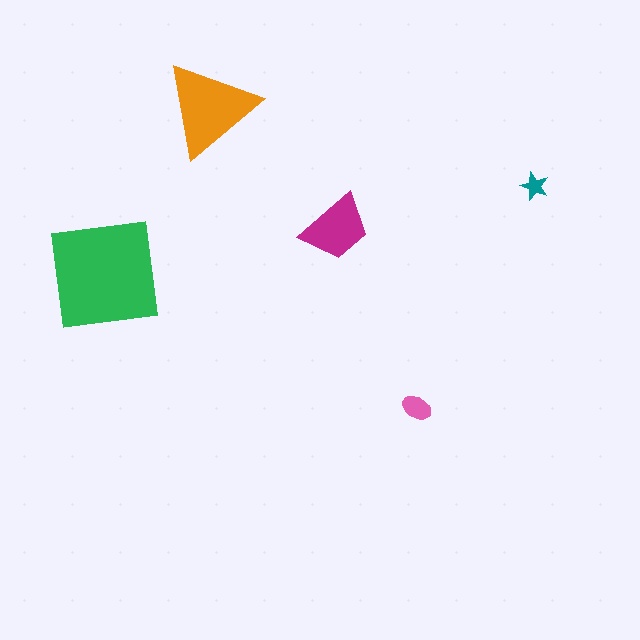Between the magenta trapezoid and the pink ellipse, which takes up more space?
The magenta trapezoid.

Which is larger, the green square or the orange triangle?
The green square.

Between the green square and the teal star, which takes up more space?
The green square.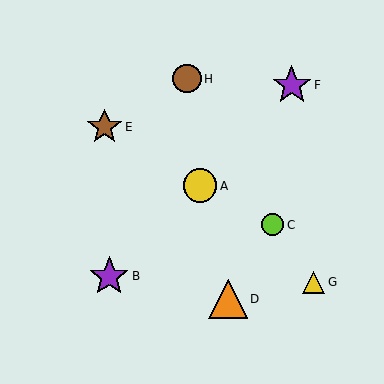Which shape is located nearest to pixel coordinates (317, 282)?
The yellow triangle (labeled G) at (314, 282) is nearest to that location.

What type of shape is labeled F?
Shape F is a purple star.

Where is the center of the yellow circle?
The center of the yellow circle is at (200, 186).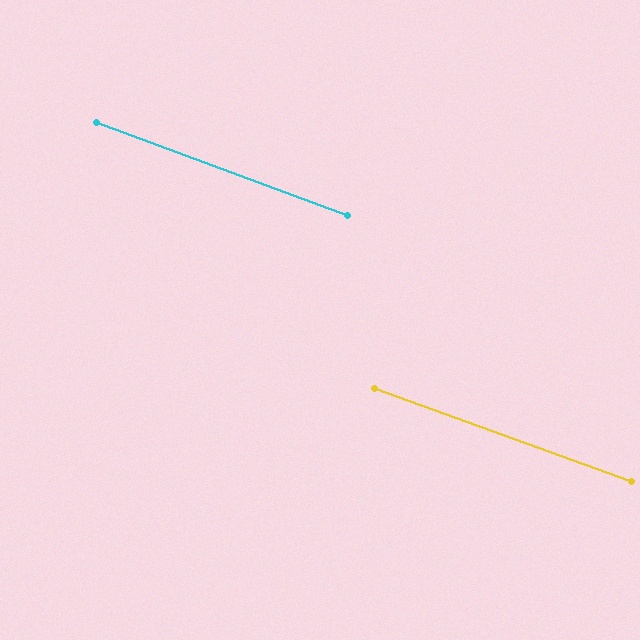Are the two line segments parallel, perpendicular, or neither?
Parallel — their directions differ by only 0.4°.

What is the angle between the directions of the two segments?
Approximately 0 degrees.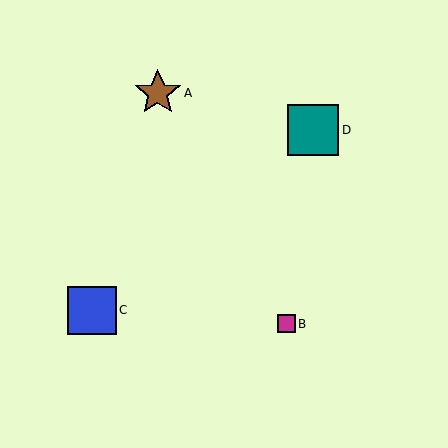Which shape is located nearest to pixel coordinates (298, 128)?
The teal square (labeled D) at (313, 130) is nearest to that location.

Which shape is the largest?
The teal square (labeled D) is the largest.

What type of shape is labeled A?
Shape A is a brown star.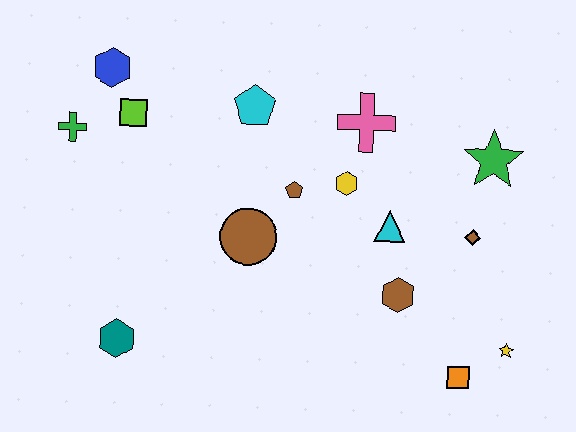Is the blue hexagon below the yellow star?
No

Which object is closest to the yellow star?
The orange square is closest to the yellow star.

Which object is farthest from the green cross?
The yellow star is farthest from the green cross.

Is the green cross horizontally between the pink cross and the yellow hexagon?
No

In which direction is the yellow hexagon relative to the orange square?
The yellow hexagon is above the orange square.